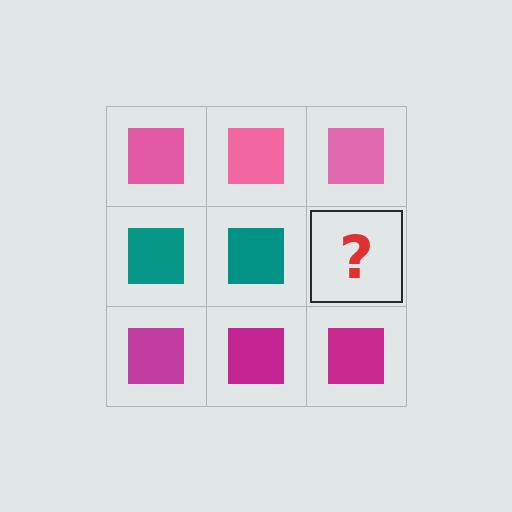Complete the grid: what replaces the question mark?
The question mark should be replaced with a teal square.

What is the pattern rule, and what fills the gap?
The rule is that each row has a consistent color. The gap should be filled with a teal square.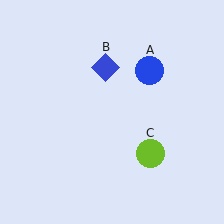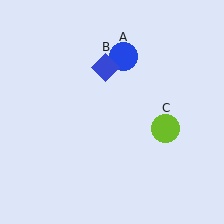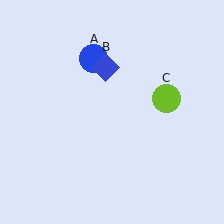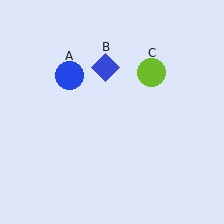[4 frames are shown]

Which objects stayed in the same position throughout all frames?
Blue diamond (object B) remained stationary.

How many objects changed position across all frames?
2 objects changed position: blue circle (object A), lime circle (object C).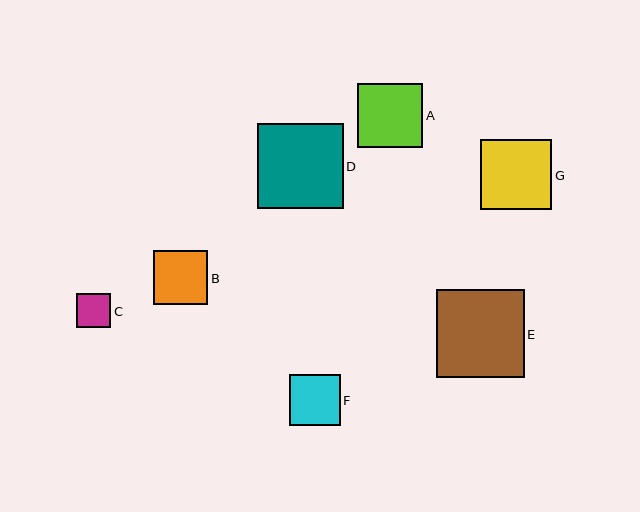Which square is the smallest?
Square C is the smallest with a size of approximately 34 pixels.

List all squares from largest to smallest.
From largest to smallest: E, D, G, A, B, F, C.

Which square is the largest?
Square E is the largest with a size of approximately 88 pixels.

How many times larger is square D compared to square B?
Square D is approximately 1.6 times the size of square B.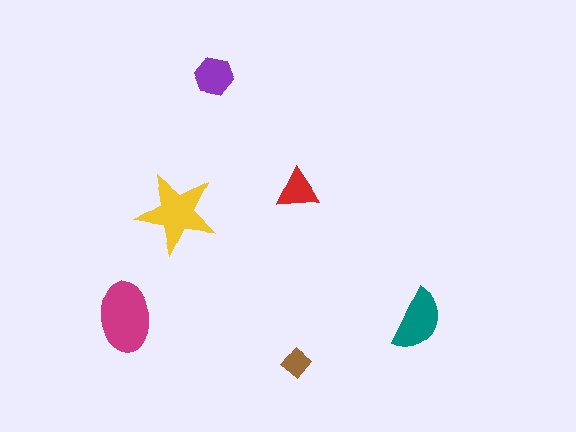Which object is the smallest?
The brown diamond.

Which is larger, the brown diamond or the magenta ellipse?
The magenta ellipse.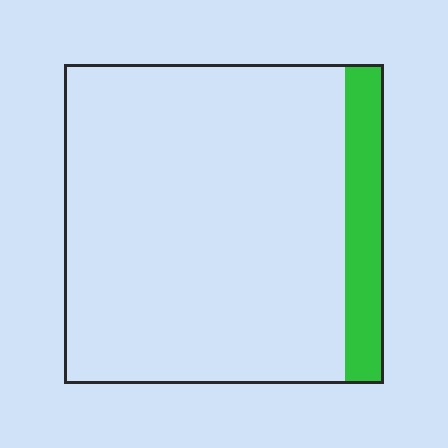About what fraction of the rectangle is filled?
About one eighth (1/8).